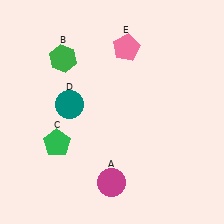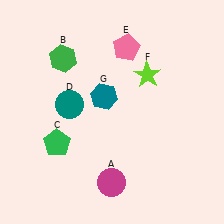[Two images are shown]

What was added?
A lime star (F), a teal hexagon (G) were added in Image 2.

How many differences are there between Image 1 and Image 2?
There are 2 differences between the two images.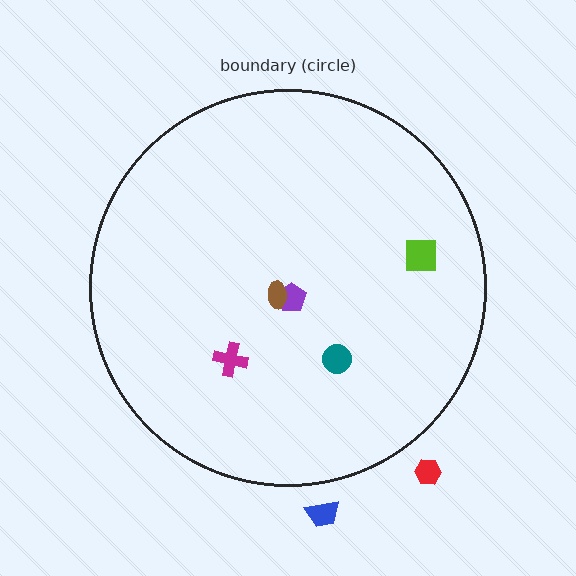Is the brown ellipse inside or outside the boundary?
Inside.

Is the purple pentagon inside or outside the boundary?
Inside.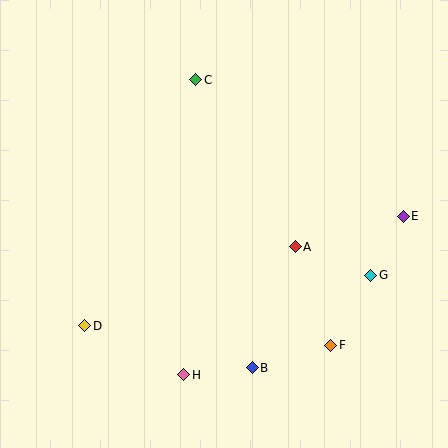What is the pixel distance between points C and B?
The distance between C and B is 293 pixels.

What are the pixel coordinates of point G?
Point G is at (371, 275).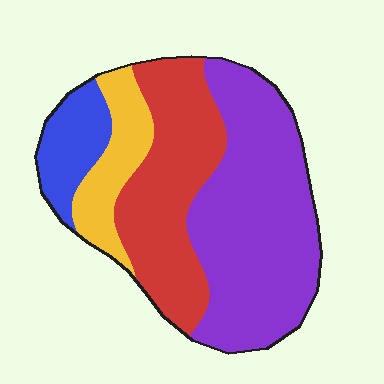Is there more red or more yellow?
Red.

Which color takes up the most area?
Purple, at roughly 45%.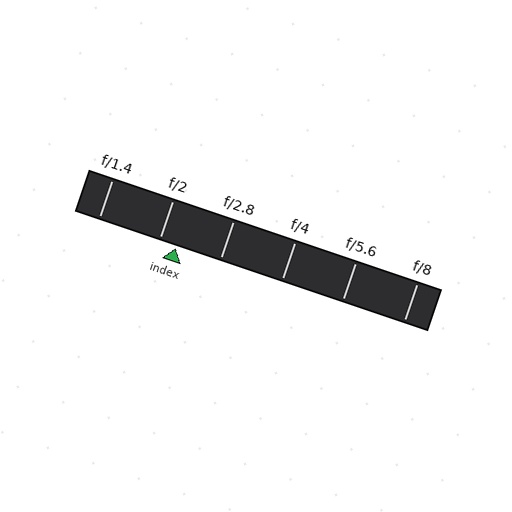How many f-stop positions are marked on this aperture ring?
There are 6 f-stop positions marked.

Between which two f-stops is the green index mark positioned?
The index mark is between f/2 and f/2.8.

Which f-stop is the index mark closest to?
The index mark is closest to f/2.